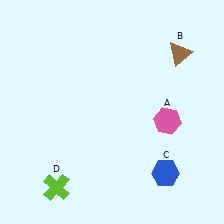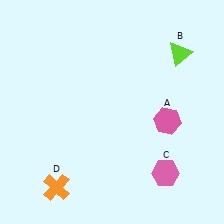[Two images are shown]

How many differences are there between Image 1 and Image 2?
There are 3 differences between the two images.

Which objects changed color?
B changed from brown to lime. C changed from blue to pink. D changed from lime to orange.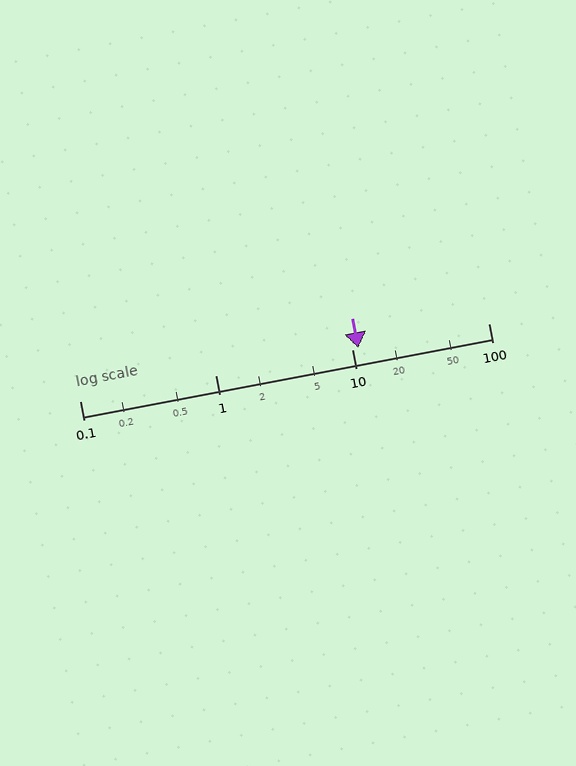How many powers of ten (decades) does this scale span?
The scale spans 3 decades, from 0.1 to 100.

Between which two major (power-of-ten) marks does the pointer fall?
The pointer is between 10 and 100.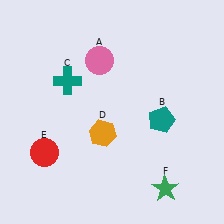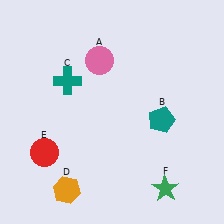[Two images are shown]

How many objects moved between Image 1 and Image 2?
1 object moved between the two images.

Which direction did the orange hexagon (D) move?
The orange hexagon (D) moved down.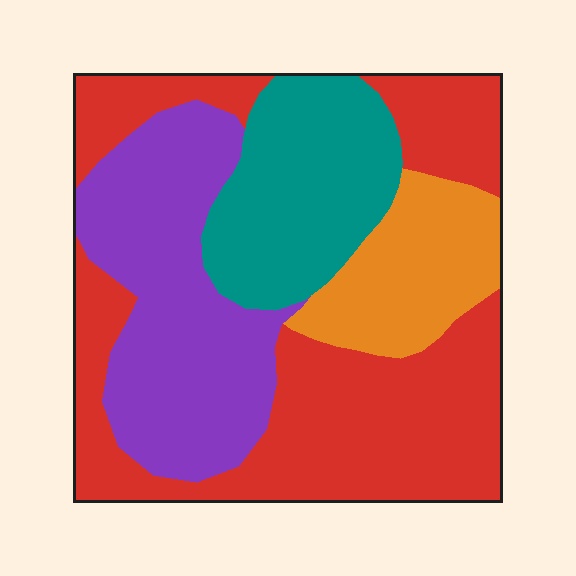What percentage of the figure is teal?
Teal covers roughly 20% of the figure.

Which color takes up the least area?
Orange, at roughly 15%.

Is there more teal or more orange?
Teal.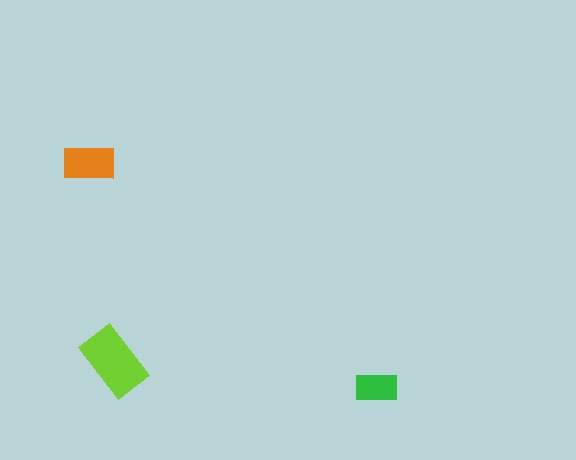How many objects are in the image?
There are 3 objects in the image.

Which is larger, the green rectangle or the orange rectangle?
The orange one.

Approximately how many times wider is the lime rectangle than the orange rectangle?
About 1.5 times wider.